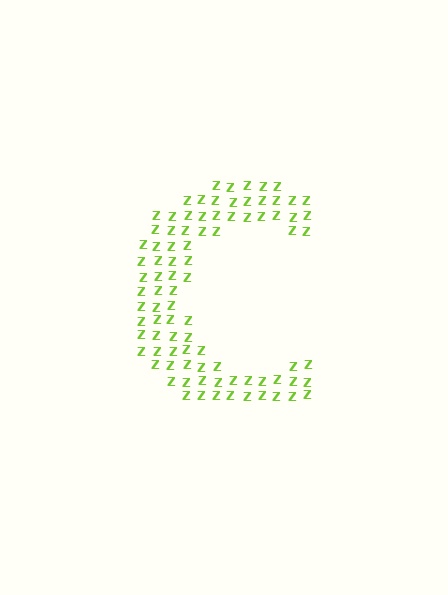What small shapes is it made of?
It is made of small letter Z's.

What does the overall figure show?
The overall figure shows the letter C.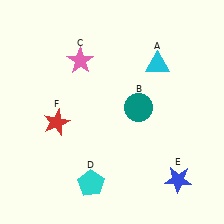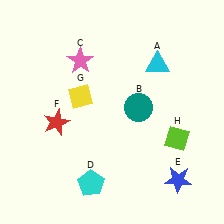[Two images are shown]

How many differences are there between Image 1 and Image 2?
There are 2 differences between the two images.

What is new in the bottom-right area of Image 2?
A lime diamond (H) was added in the bottom-right area of Image 2.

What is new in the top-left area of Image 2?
A yellow diamond (G) was added in the top-left area of Image 2.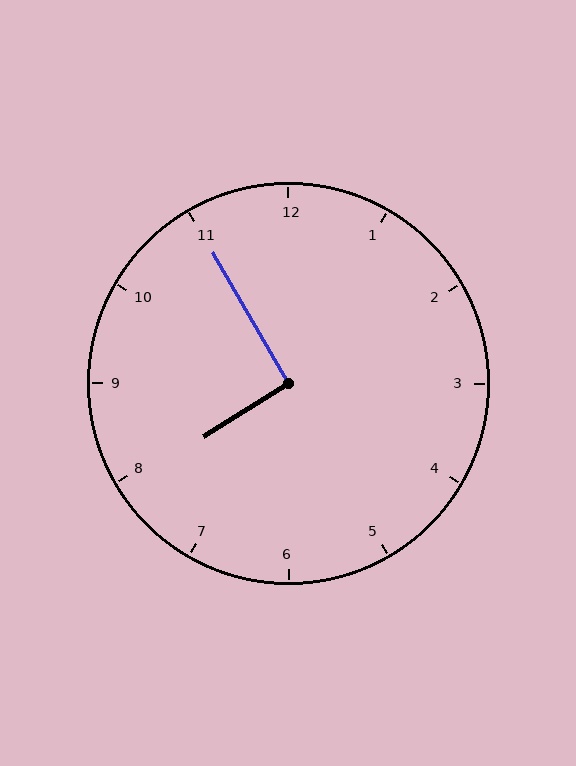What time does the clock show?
7:55.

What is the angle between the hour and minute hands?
Approximately 92 degrees.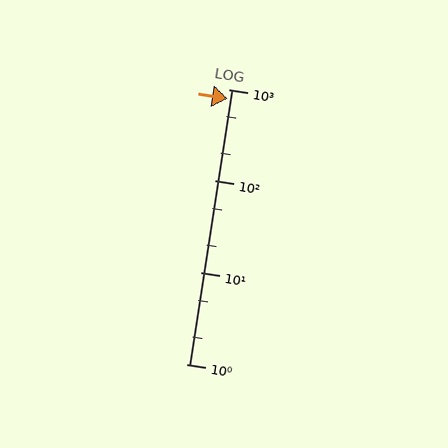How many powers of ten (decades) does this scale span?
The scale spans 3 decades, from 1 to 1000.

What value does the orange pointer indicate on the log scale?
The pointer indicates approximately 780.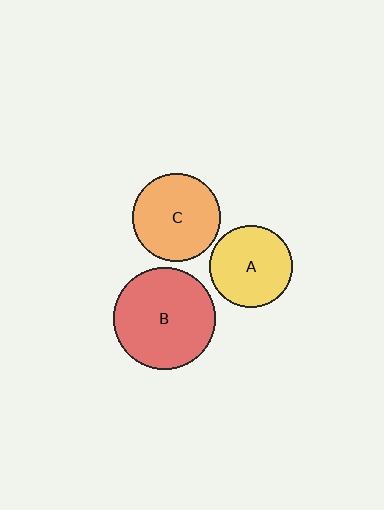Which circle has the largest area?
Circle B (red).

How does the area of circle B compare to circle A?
Approximately 1.5 times.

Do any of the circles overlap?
No, none of the circles overlap.